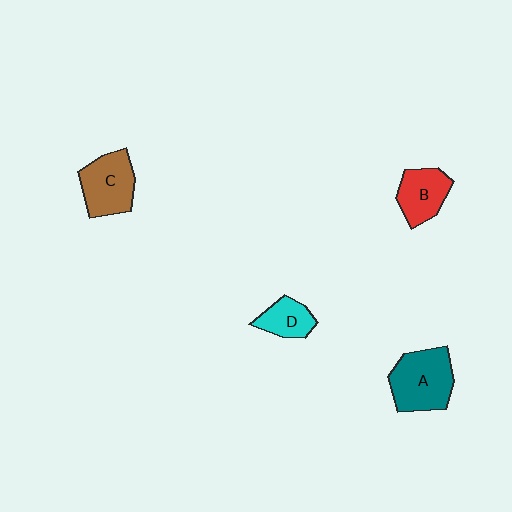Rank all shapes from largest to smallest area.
From largest to smallest: A (teal), C (brown), B (red), D (cyan).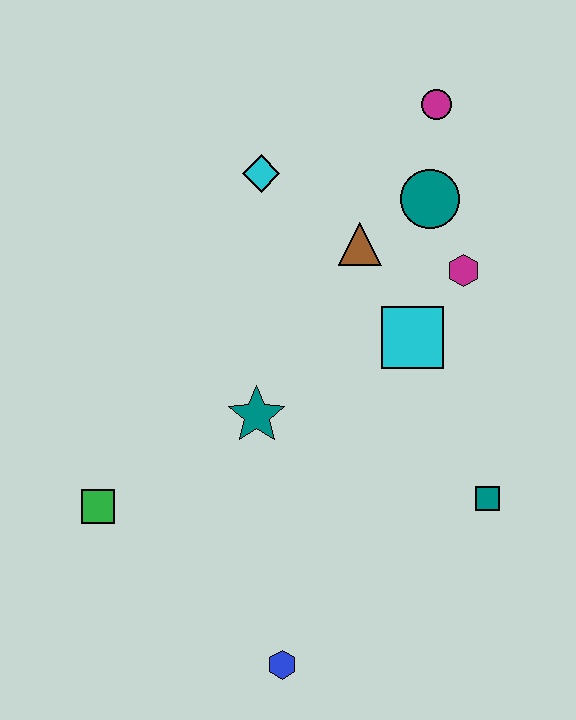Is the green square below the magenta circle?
Yes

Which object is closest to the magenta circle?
The teal circle is closest to the magenta circle.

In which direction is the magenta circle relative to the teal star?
The magenta circle is above the teal star.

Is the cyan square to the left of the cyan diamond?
No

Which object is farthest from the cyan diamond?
The blue hexagon is farthest from the cyan diamond.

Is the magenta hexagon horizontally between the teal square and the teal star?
Yes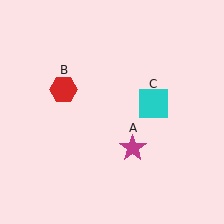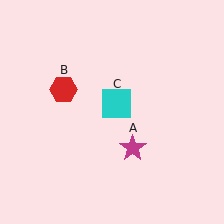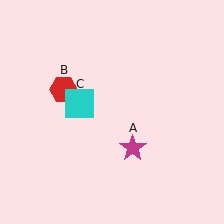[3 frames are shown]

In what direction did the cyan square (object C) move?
The cyan square (object C) moved left.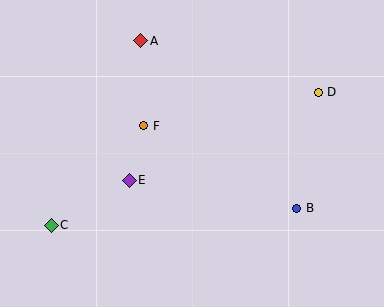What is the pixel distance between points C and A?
The distance between C and A is 205 pixels.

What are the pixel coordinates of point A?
Point A is at (141, 41).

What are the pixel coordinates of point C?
Point C is at (51, 225).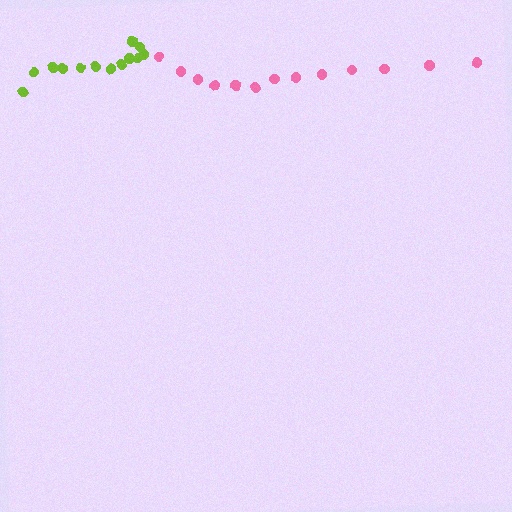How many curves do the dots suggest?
There are 2 distinct paths.